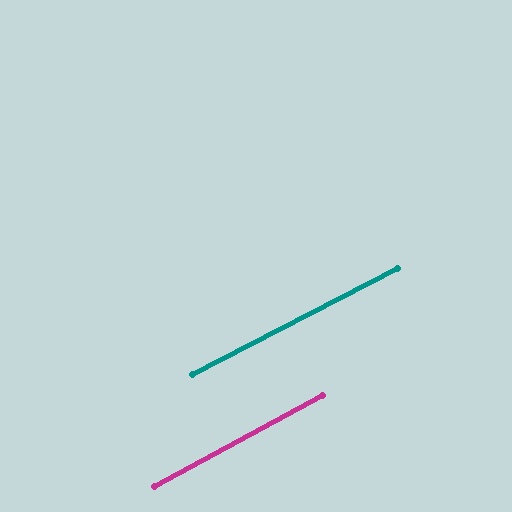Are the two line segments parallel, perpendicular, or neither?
Parallel — their directions differ by only 1.3°.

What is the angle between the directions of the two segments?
Approximately 1 degree.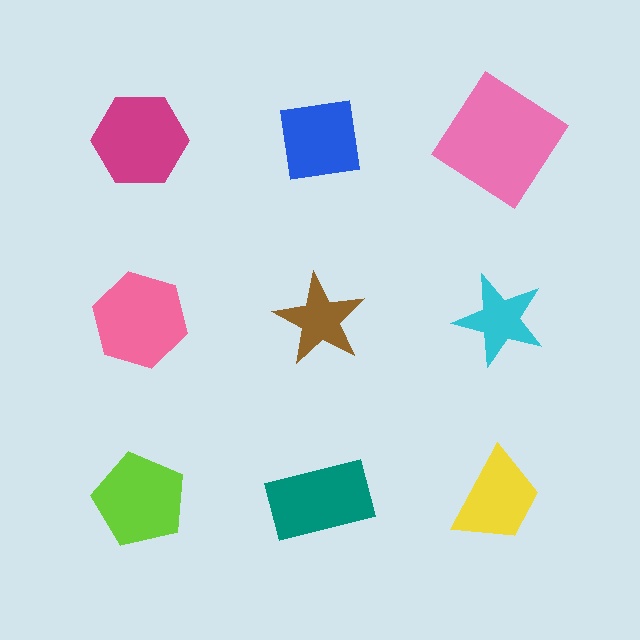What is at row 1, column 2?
A blue square.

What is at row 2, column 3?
A cyan star.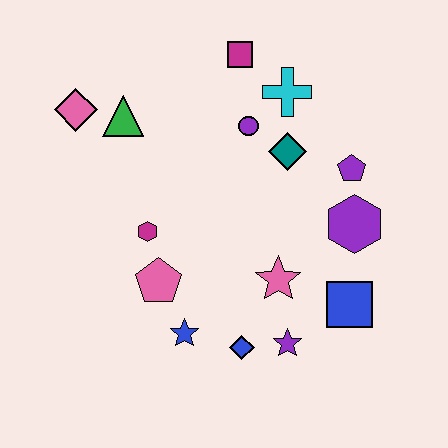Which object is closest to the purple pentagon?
The purple hexagon is closest to the purple pentagon.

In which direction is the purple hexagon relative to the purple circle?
The purple hexagon is to the right of the purple circle.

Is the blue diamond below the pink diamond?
Yes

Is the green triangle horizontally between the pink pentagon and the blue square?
No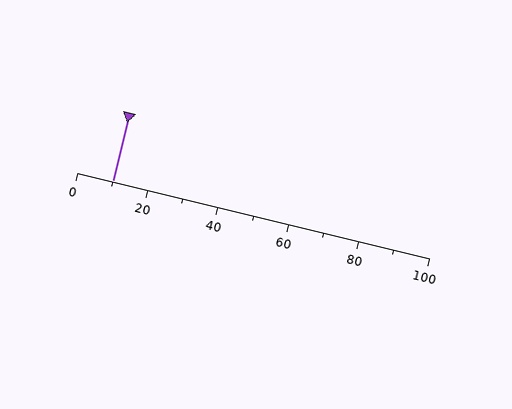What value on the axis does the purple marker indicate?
The marker indicates approximately 10.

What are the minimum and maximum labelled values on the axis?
The axis runs from 0 to 100.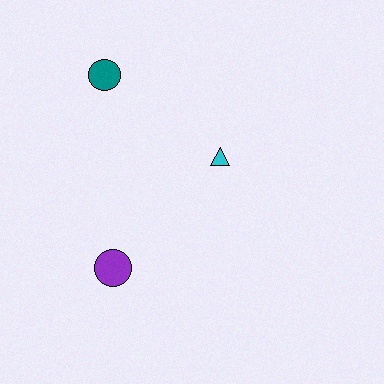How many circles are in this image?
There are 2 circles.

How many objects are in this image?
There are 3 objects.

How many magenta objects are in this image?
There are no magenta objects.